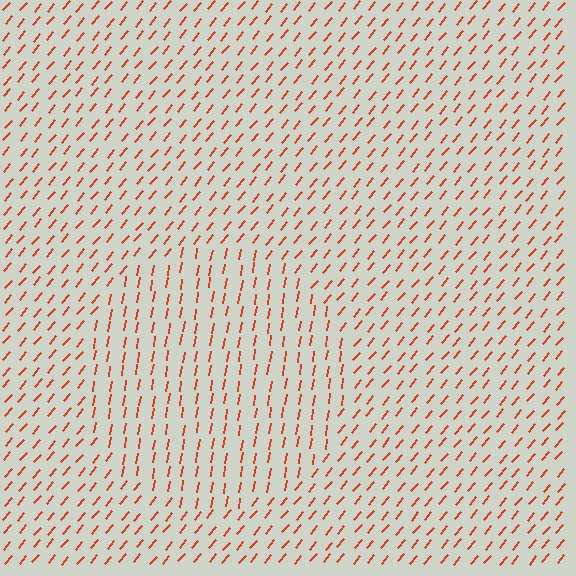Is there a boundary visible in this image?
Yes, there is a texture boundary formed by a change in line orientation.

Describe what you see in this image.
The image is filled with small red line segments. A circle region in the image has lines oriented differently from the surrounding lines, creating a visible texture boundary.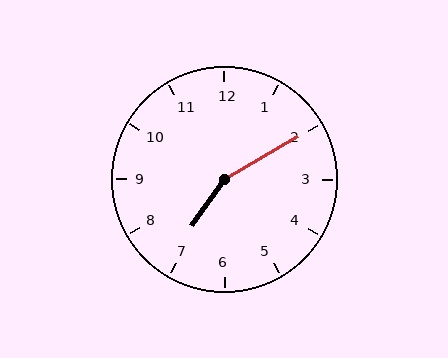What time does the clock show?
7:10.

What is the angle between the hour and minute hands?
Approximately 155 degrees.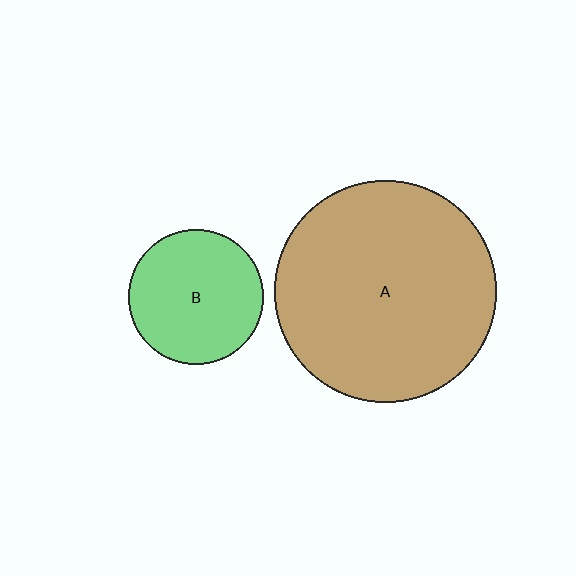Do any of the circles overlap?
No, none of the circles overlap.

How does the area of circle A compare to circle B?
Approximately 2.7 times.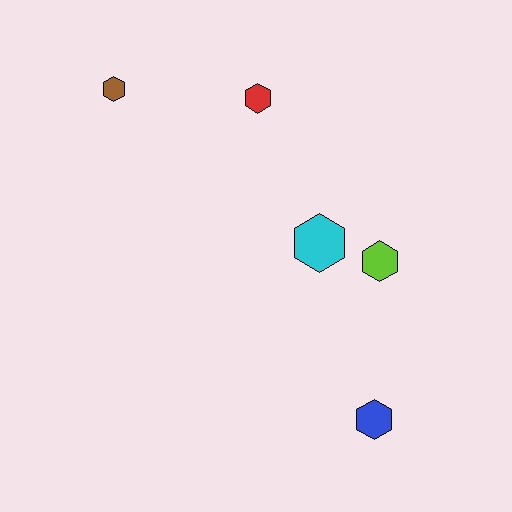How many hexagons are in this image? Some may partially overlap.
There are 5 hexagons.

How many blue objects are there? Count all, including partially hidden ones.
There is 1 blue object.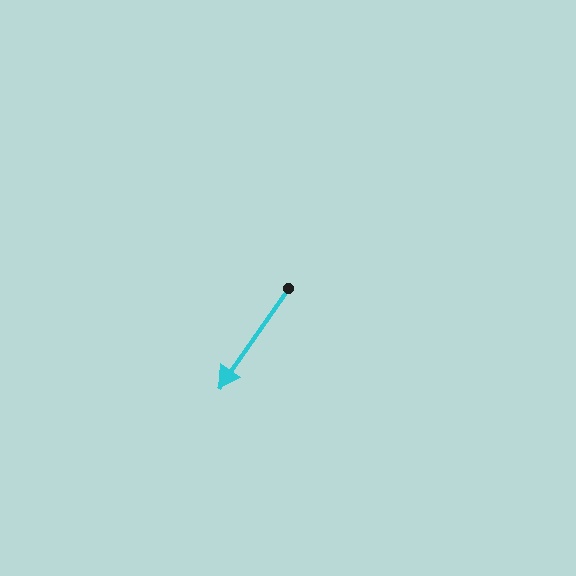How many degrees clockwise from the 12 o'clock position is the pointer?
Approximately 215 degrees.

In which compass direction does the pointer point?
Southwest.